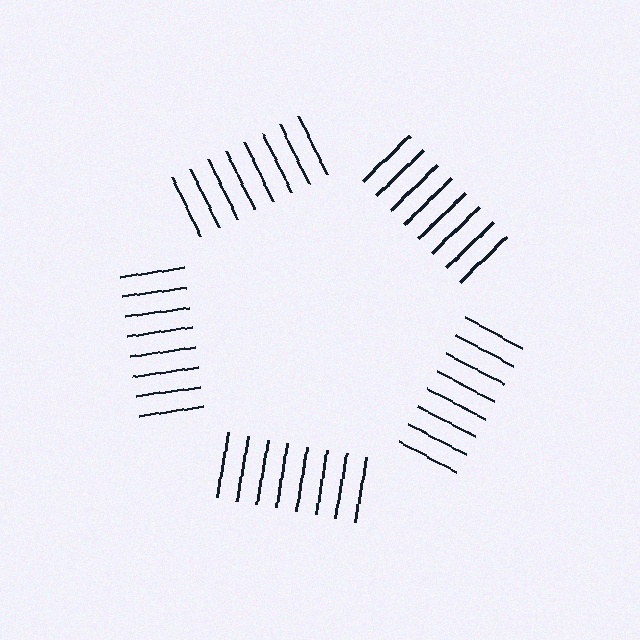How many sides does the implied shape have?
5 sides — the line-ends trace a pentagon.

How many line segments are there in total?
40 — 8 along each of the 5 edges.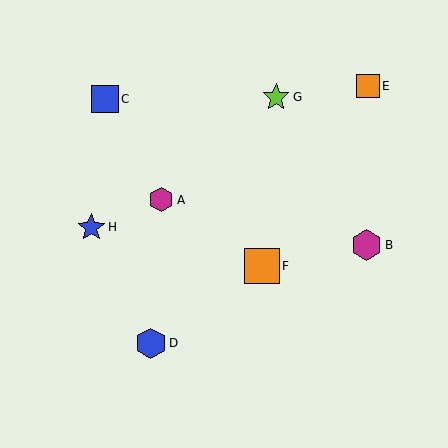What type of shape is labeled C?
Shape C is a blue square.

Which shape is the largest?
The orange square (labeled F) is the largest.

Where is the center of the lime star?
The center of the lime star is at (276, 97).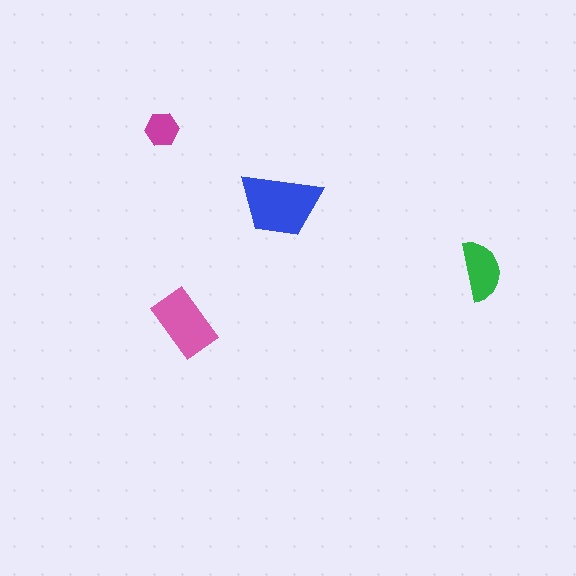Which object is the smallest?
The magenta hexagon.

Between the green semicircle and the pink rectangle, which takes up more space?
The pink rectangle.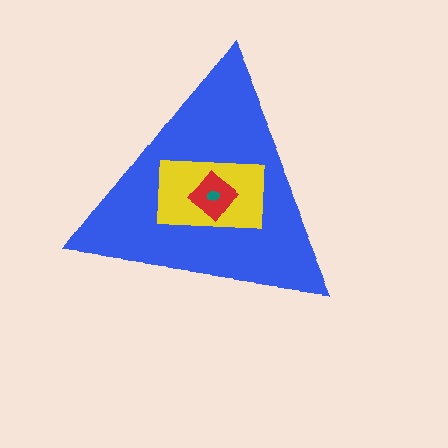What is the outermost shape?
The blue triangle.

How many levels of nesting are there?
4.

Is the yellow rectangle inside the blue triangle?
Yes.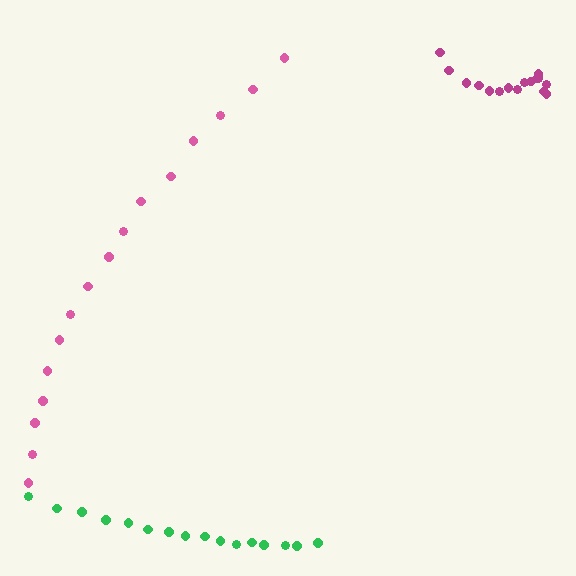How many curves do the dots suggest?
There are 3 distinct paths.